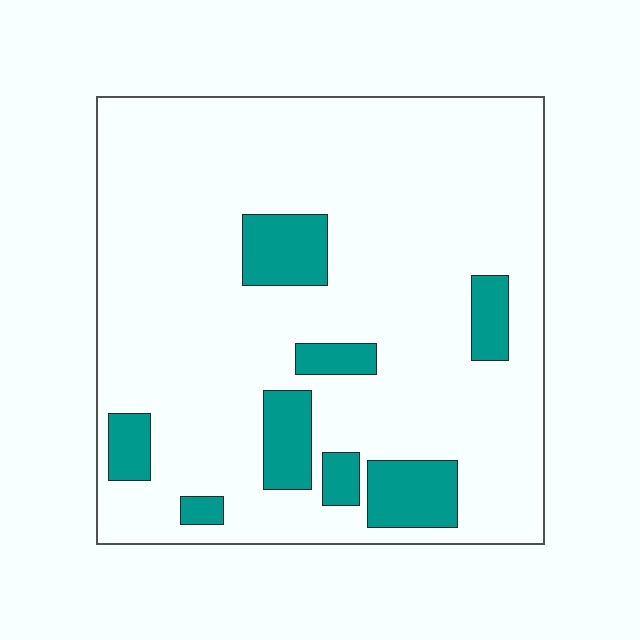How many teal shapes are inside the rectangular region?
8.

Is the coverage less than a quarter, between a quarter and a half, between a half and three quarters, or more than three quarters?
Less than a quarter.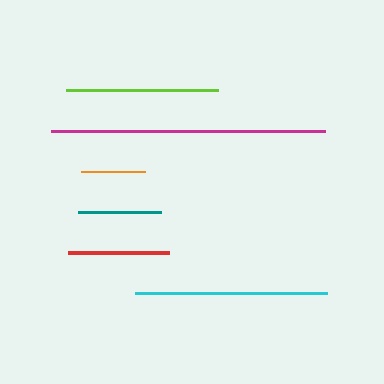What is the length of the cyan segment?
The cyan segment is approximately 192 pixels long.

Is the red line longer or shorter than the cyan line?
The cyan line is longer than the red line.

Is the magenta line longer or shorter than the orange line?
The magenta line is longer than the orange line.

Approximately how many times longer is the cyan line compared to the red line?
The cyan line is approximately 1.9 times the length of the red line.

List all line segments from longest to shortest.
From longest to shortest: magenta, cyan, lime, red, teal, orange.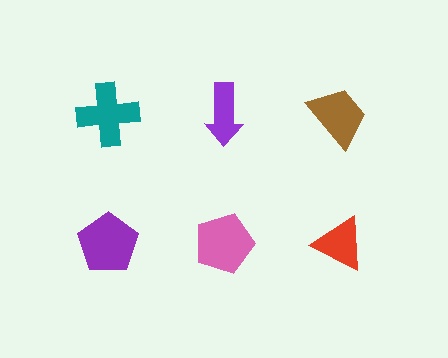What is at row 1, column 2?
A purple arrow.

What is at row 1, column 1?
A teal cross.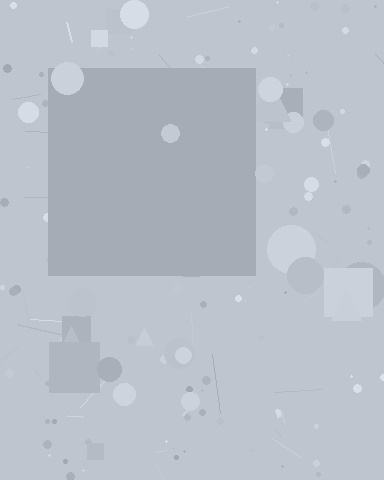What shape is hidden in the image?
A square is hidden in the image.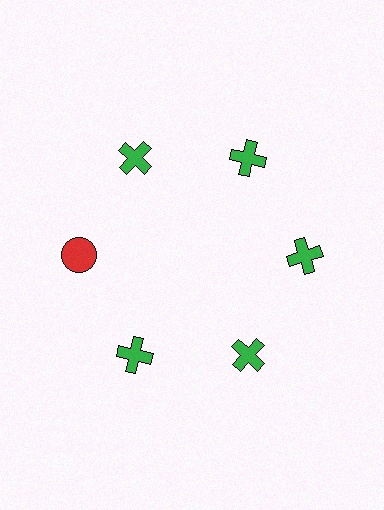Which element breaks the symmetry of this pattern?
The red circle at roughly the 9 o'clock position breaks the symmetry. All other shapes are green crosses.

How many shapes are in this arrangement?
There are 6 shapes arranged in a ring pattern.